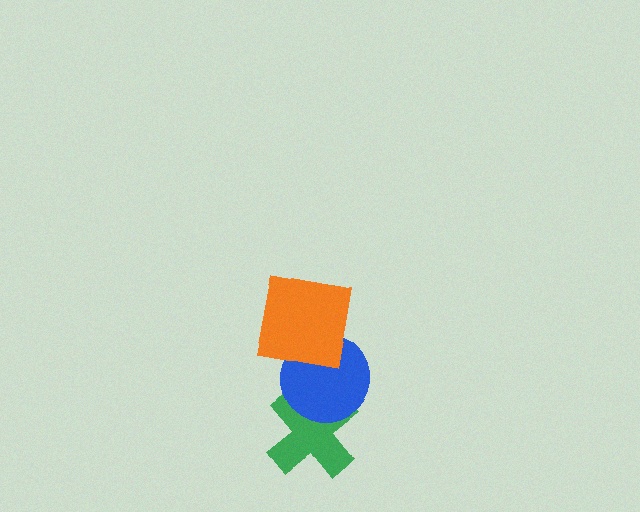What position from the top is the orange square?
The orange square is 1st from the top.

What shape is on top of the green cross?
The blue circle is on top of the green cross.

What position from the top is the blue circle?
The blue circle is 2nd from the top.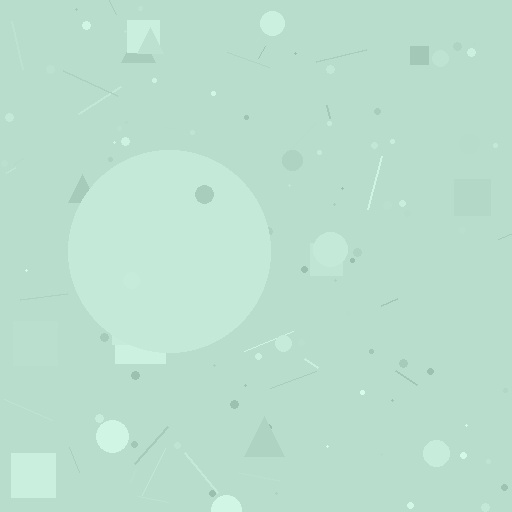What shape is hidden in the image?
A circle is hidden in the image.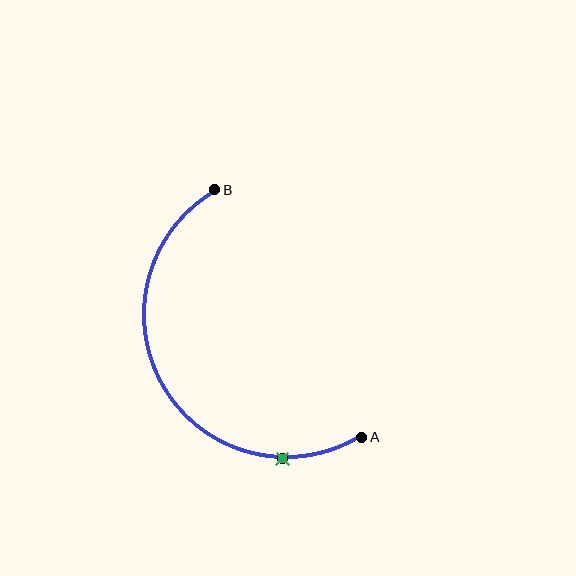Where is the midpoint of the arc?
The arc midpoint is the point on the curve farthest from the straight line joining A and B. It sits to the left of that line.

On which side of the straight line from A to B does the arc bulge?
The arc bulges to the left of the straight line connecting A and B.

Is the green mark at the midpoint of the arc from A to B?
No. The green mark lies on the arc but is closer to endpoint A. The arc midpoint would be at the point on the curve equidistant along the arc from both A and B.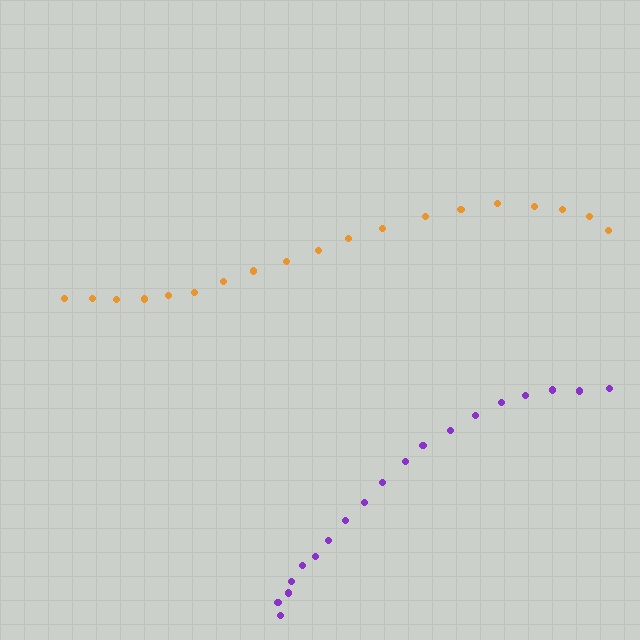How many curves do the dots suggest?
There are 2 distinct paths.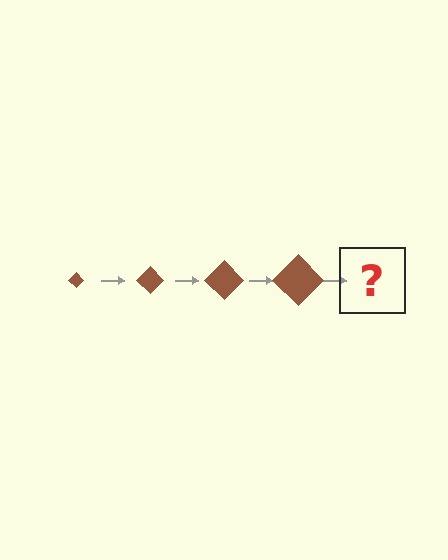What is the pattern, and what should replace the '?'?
The pattern is that the diamond gets progressively larger each step. The '?' should be a brown diamond, larger than the previous one.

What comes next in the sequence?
The next element should be a brown diamond, larger than the previous one.